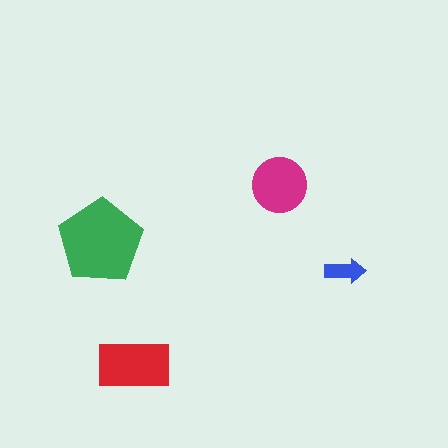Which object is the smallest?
The blue arrow.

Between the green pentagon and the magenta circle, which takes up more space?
The green pentagon.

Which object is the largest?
The green pentagon.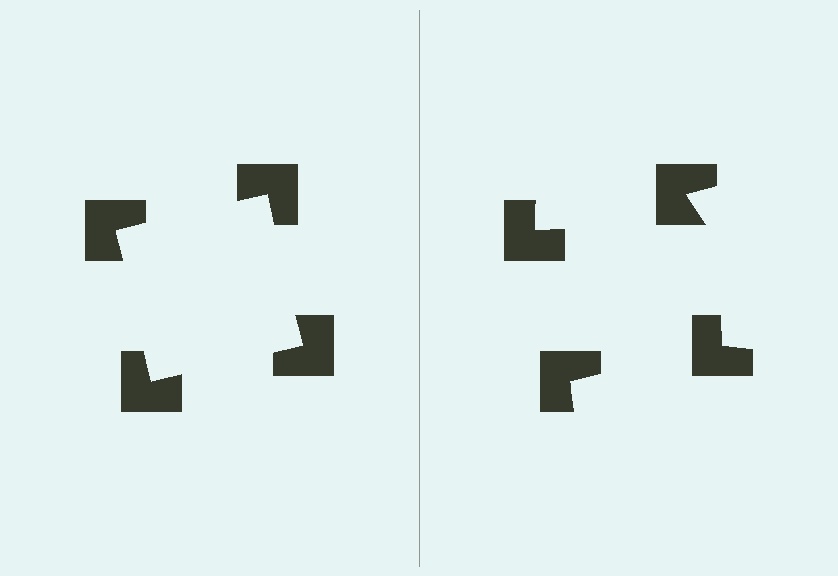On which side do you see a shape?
An illusory square appears on the left side. On the right side the wedge cuts are rotated, so no coherent shape forms.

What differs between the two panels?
The notched squares are positioned identically on both sides; only the wedge orientations differ. On the left they align to a square; on the right they are misaligned.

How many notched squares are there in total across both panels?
8 — 4 on each side.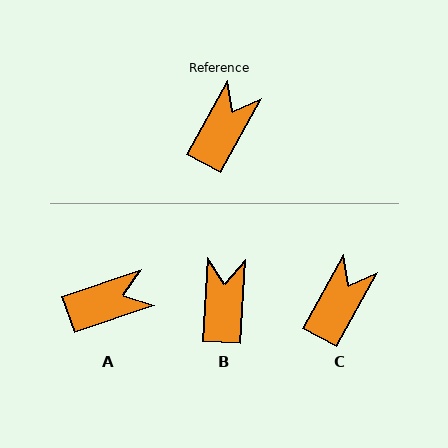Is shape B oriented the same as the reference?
No, it is off by about 26 degrees.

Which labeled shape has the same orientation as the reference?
C.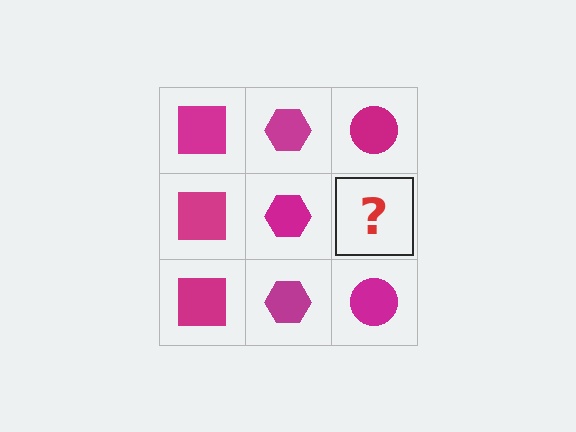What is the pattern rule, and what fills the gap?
The rule is that each column has a consistent shape. The gap should be filled with a magenta circle.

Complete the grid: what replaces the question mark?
The question mark should be replaced with a magenta circle.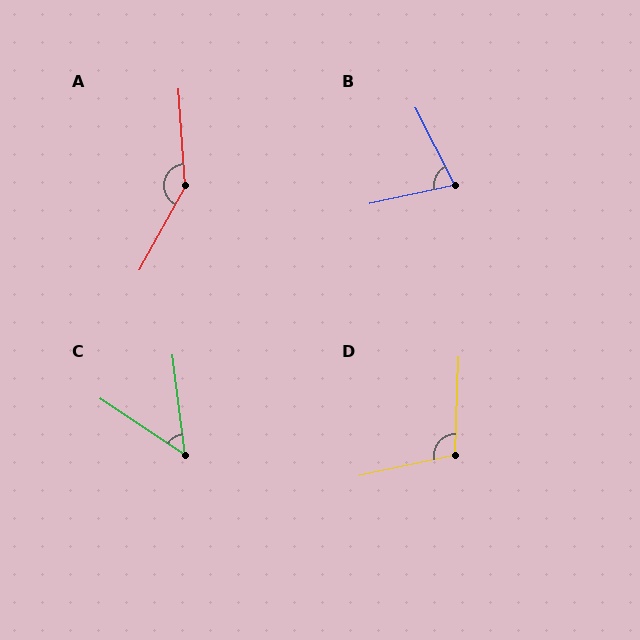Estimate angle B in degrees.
Approximately 75 degrees.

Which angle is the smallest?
C, at approximately 50 degrees.